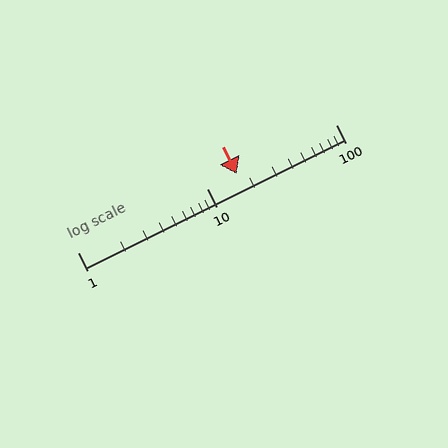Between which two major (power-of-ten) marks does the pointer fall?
The pointer is between 10 and 100.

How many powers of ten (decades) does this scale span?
The scale spans 2 decades, from 1 to 100.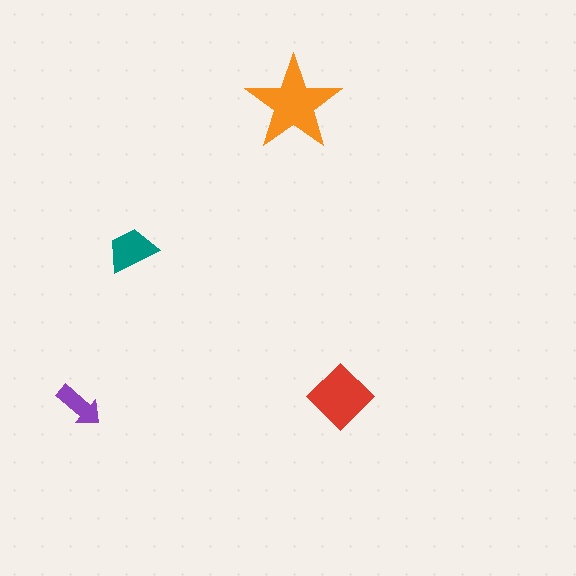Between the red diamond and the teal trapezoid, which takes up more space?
The red diamond.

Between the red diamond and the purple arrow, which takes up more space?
The red diamond.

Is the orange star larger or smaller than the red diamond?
Larger.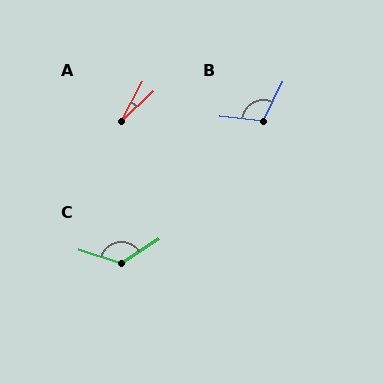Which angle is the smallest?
A, at approximately 19 degrees.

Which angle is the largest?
C, at approximately 129 degrees.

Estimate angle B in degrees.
Approximately 111 degrees.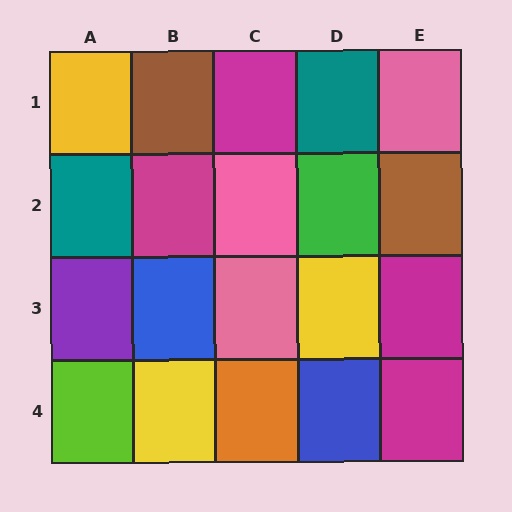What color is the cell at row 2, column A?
Teal.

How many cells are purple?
1 cell is purple.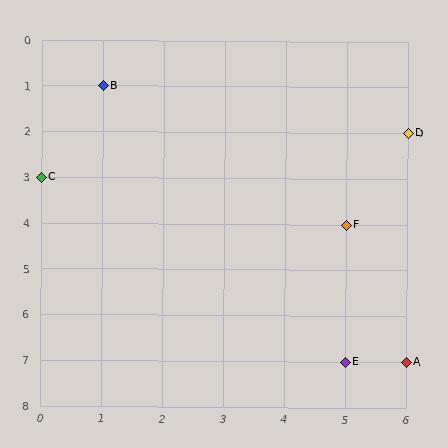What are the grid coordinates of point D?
Point D is at grid coordinates (6, 2).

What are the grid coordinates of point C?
Point C is at grid coordinates (0, 3).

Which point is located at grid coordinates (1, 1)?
Point B is at (1, 1).